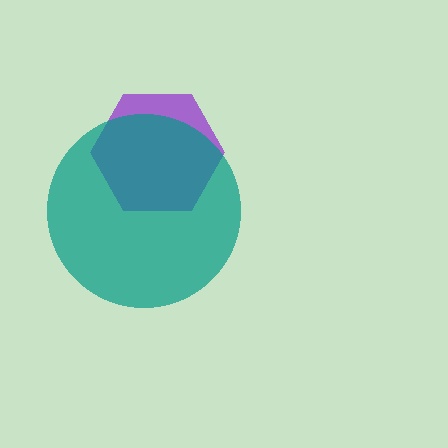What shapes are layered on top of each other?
The layered shapes are: a purple hexagon, a teal circle.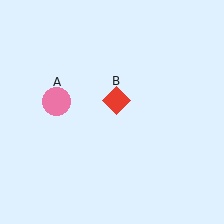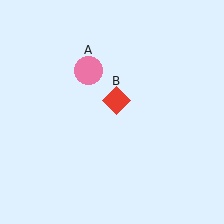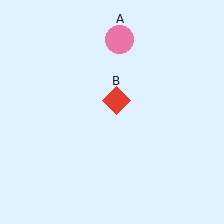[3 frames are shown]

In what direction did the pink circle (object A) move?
The pink circle (object A) moved up and to the right.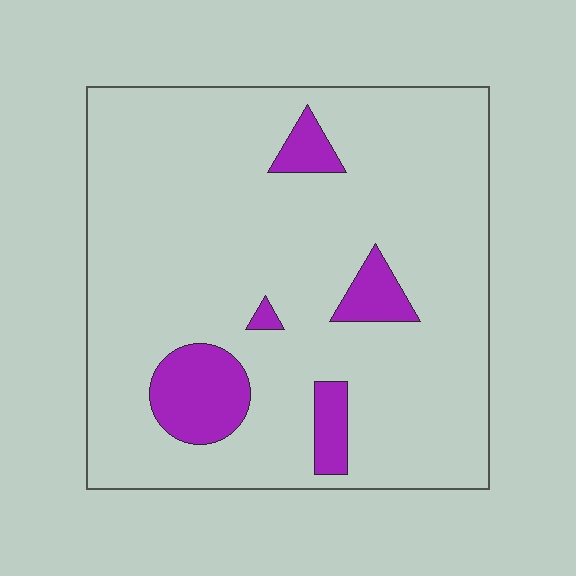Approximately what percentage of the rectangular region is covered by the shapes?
Approximately 10%.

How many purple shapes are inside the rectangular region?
5.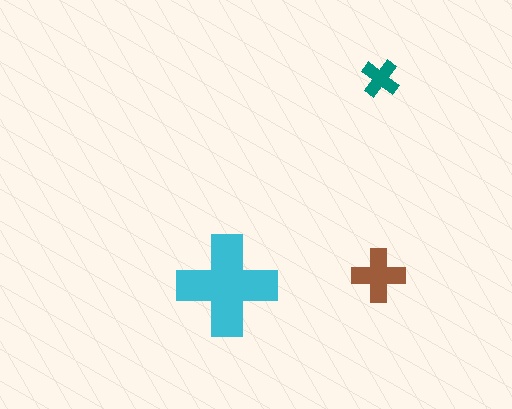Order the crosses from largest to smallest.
the cyan one, the brown one, the teal one.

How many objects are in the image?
There are 3 objects in the image.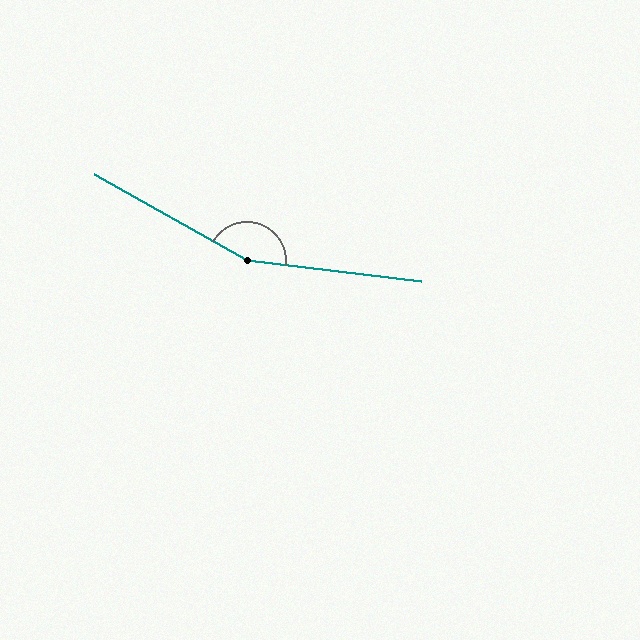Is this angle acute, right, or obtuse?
It is obtuse.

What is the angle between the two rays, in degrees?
Approximately 157 degrees.